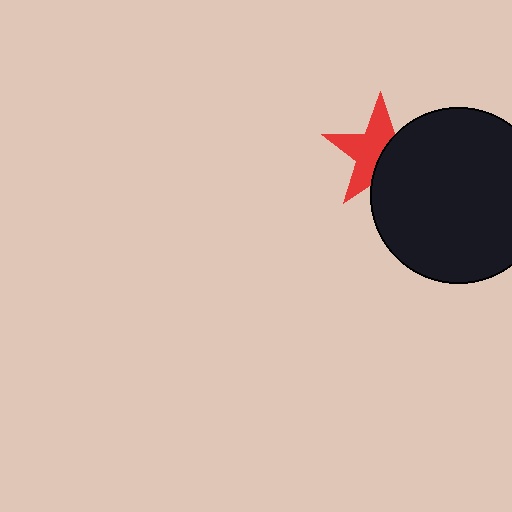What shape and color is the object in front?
The object in front is a black circle.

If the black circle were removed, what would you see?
You would see the complete red star.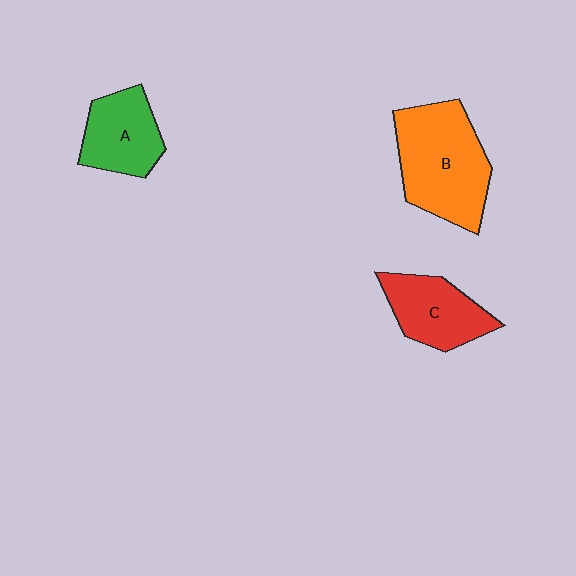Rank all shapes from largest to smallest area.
From largest to smallest: B (orange), C (red), A (green).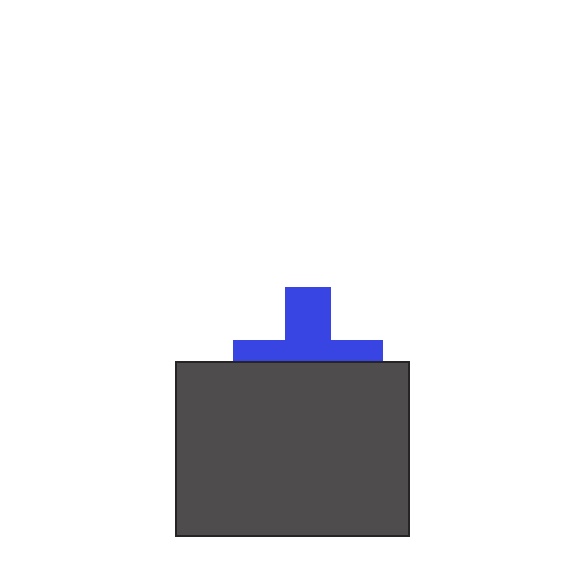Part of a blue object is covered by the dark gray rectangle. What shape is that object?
It is a cross.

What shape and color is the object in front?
The object in front is a dark gray rectangle.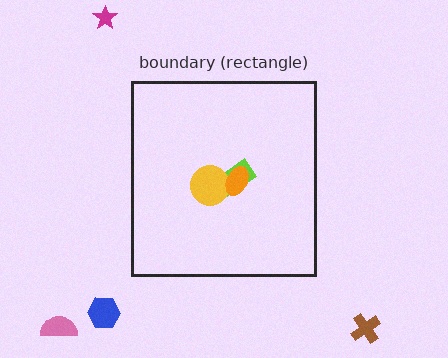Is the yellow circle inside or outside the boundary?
Inside.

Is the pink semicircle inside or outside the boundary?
Outside.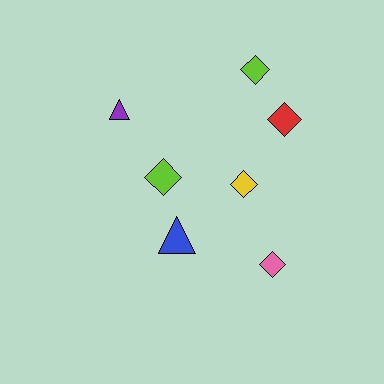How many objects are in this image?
There are 7 objects.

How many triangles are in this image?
There are 2 triangles.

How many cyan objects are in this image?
There are no cyan objects.